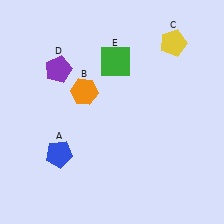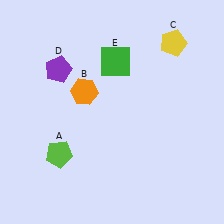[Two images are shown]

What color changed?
The pentagon (A) changed from blue in Image 1 to lime in Image 2.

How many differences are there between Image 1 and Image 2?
There is 1 difference between the two images.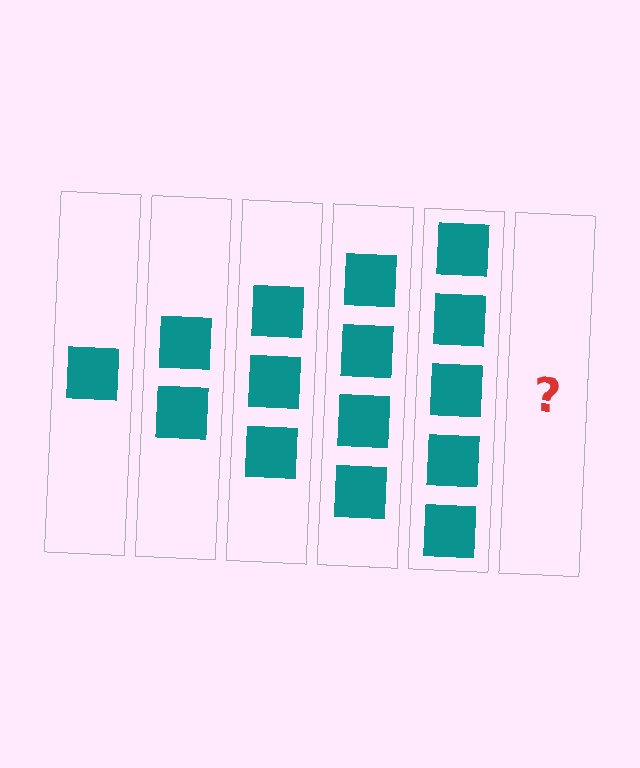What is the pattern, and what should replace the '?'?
The pattern is that each step adds one more square. The '?' should be 6 squares.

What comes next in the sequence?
The next element should be 6 squares.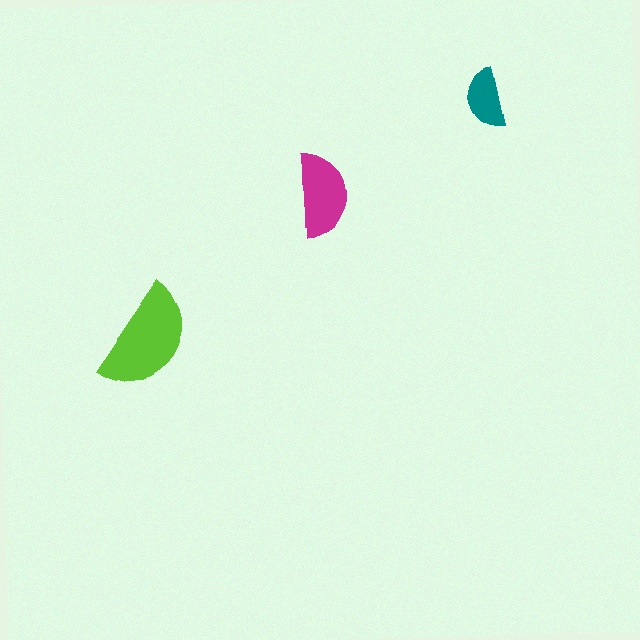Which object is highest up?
The teal semicircle is topmost.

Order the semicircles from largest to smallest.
the lime one, the magenta one, the teal one.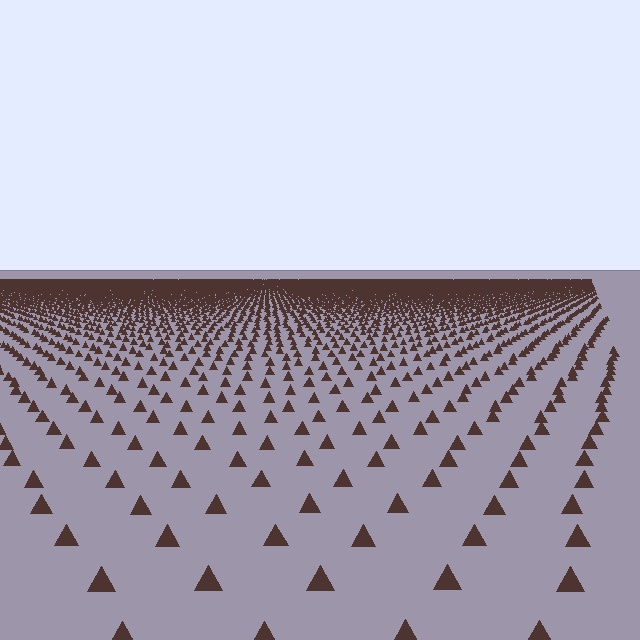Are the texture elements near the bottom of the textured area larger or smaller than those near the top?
Larger. Near the bottom, elements are closer to the viewer and appear at a bigger on-screen size.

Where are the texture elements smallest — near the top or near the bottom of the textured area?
Near the top.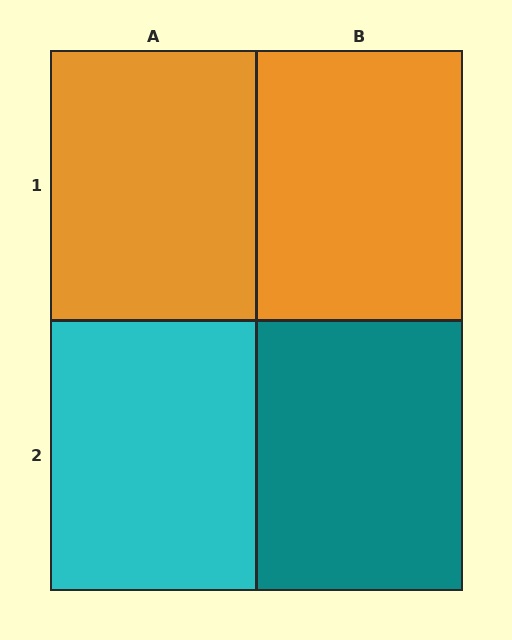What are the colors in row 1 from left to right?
Orange, orange.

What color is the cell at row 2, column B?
Teal.